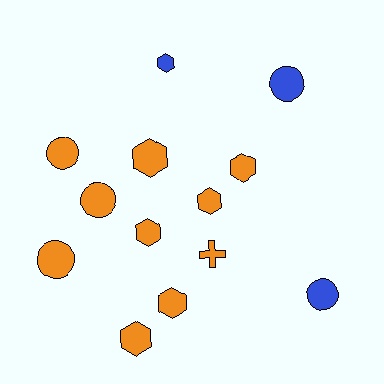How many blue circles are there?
There are 2 blue circles.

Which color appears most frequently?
Orange, with 10 objects.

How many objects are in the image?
There are 13 objects.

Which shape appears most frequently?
Hexagon, with 7 objects.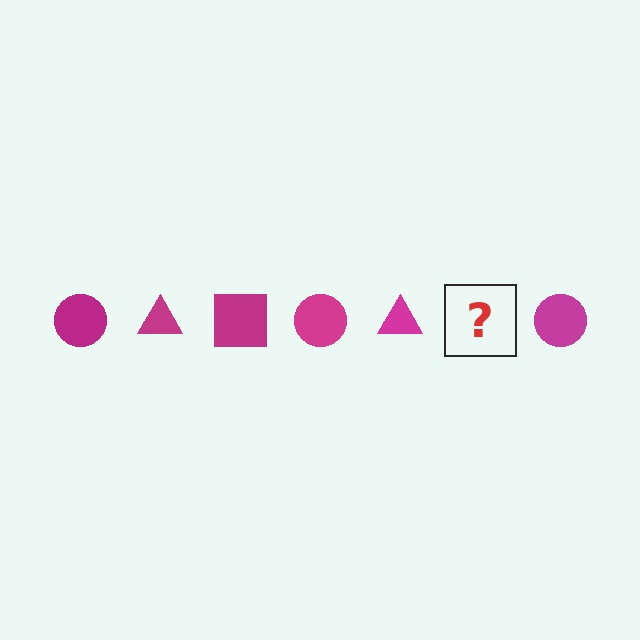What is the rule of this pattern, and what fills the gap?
The rule is that the pattern cycles through circle, triangle, square shapes in magenta. The gap should be filled with a magenta square.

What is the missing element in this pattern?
The missing element is a magenta square.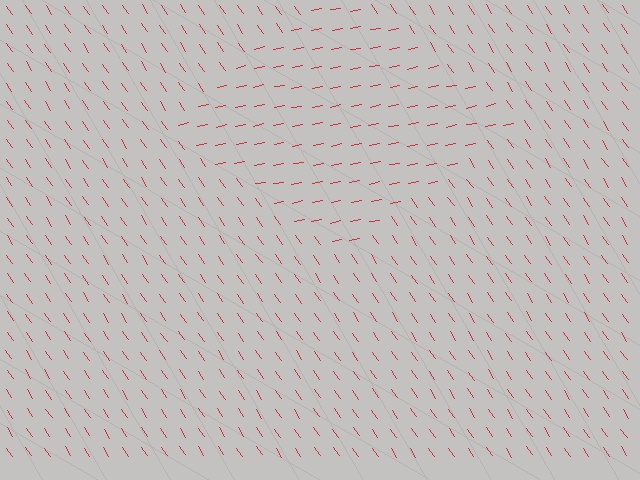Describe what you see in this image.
The image is filled with small red line segments. A diamond region in the image has lines oriented differently from the surrounding lines, creating a visible texture boundary.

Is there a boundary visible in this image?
Yes, there is a texture boundary formed by a change in line orientation.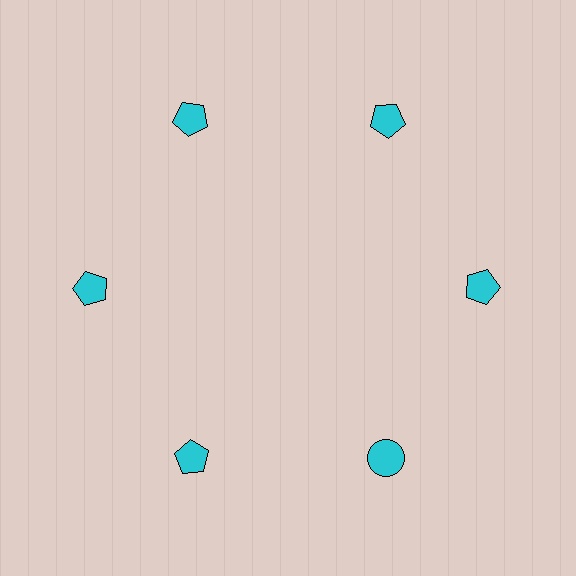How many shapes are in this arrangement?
There are 6 shapes arranged in a ring pattern.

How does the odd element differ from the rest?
It has a different shape: circle instead of pentagon.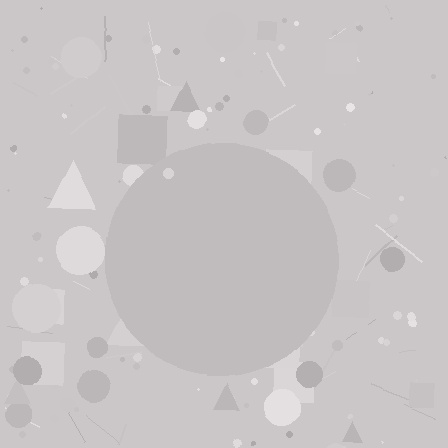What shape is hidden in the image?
A circle is hidden in the image.